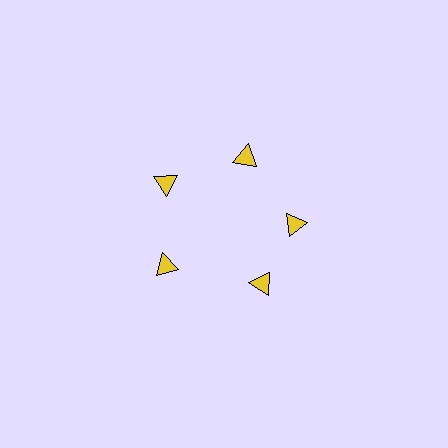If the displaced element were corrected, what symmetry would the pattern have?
It would have 5-fold rotational symmetry — the pattern would map onto itself every 72 degrees.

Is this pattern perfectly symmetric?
No. The 5 yellow triangles are arranged in a ring, but one element near the 5 o'clock position is rotated out of alignment along the ring, breaking the 5-fold rotational symmetry.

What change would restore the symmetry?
The symmetry would be restored by rotating it back into even spacing with its neighbors so that all 5 triangles sit at equal angles and equal distance from the center.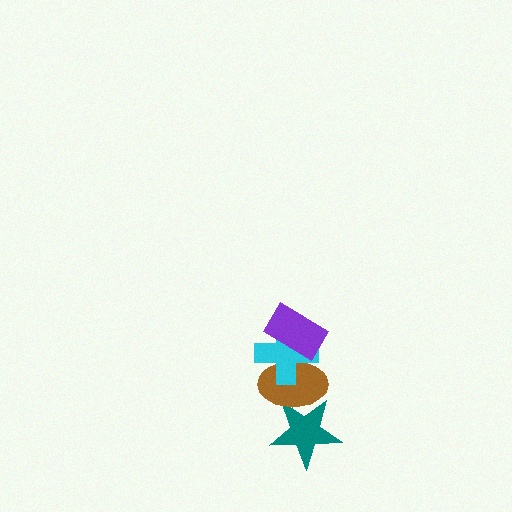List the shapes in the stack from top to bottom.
From top to bottom: the purple rectangle, the cyan cross, the brown ellipse, the teal star.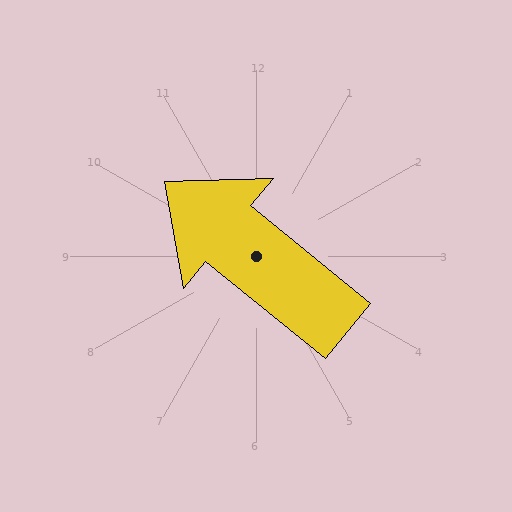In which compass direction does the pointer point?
Northwest.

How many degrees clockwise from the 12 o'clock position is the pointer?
Approximately 309 degrees.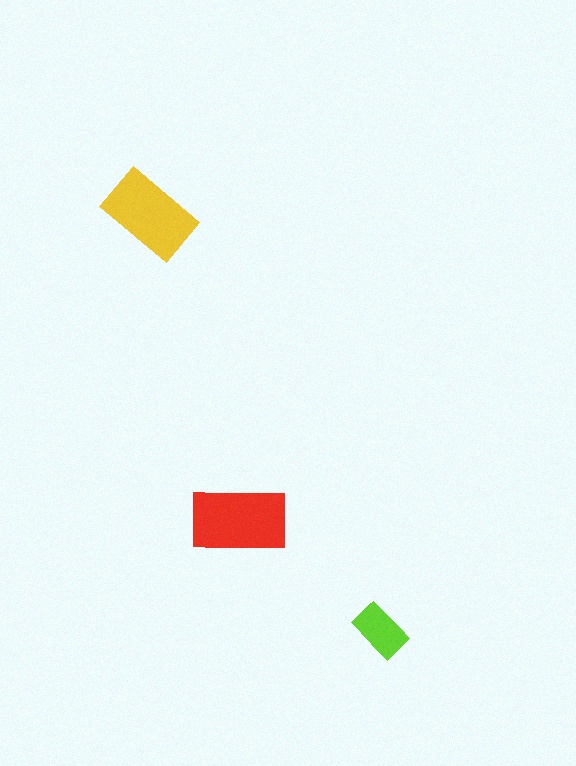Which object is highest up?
The yellow rectangle is topmost.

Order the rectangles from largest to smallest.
the red one, the yellow one, the lime one.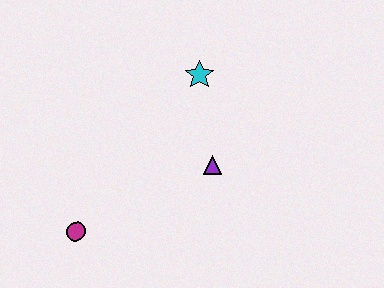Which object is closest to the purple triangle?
The cyan star is closest to the purple triangle.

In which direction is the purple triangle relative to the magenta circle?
The purple triangle is to the right of the magenta circle.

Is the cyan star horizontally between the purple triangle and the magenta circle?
Yes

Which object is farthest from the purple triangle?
The magenta circle is farthest from the purple triangle.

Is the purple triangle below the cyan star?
Yes